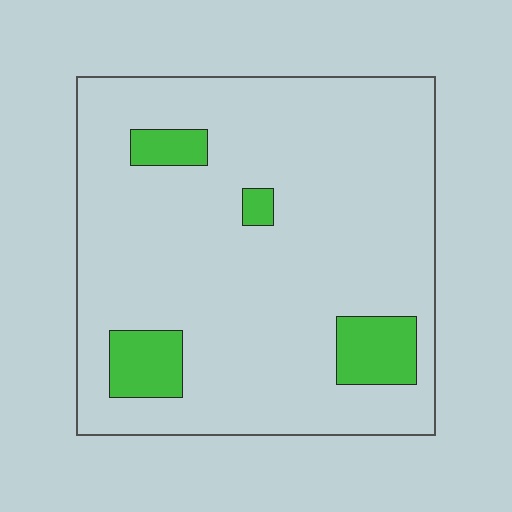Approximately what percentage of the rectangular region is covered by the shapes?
Approximately 10%.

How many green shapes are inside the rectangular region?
4.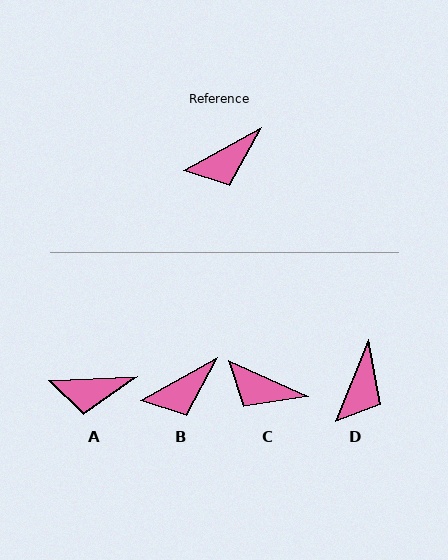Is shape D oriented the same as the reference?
No, it is off by about 38 degrees.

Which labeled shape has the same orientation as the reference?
B.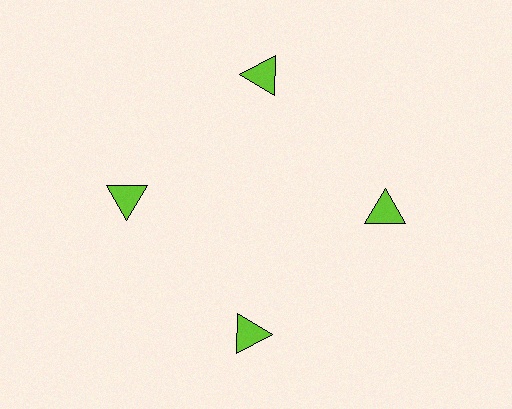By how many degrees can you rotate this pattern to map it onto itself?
The pattern maps onto itself every 90 degrees of rotation.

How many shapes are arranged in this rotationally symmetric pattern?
There are 4 shapes, arranged in 4 groups of 1.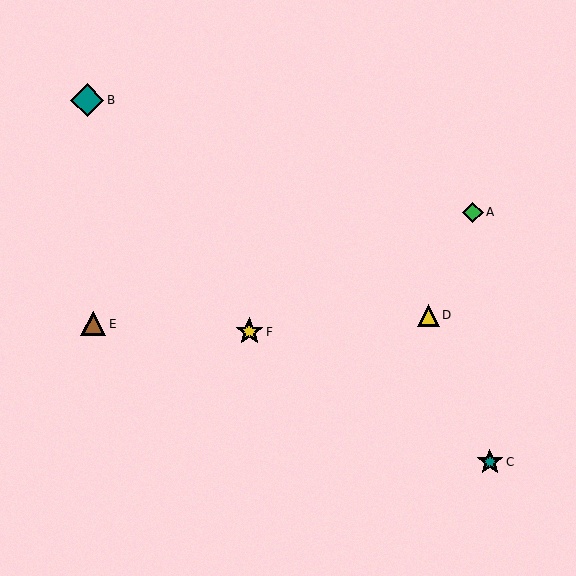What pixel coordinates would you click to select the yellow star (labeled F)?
Click at (249, 332) to select the yellow star F.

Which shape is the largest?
The teal diamond (labeled B) is the largest.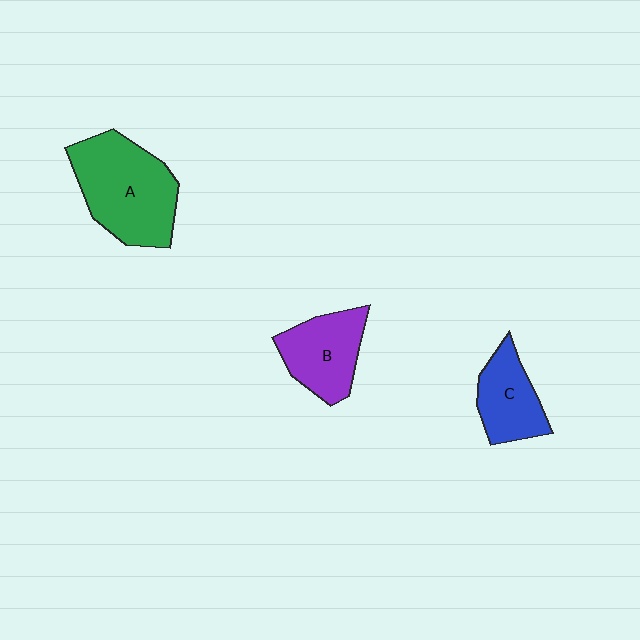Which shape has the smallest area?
Shape C (blue).